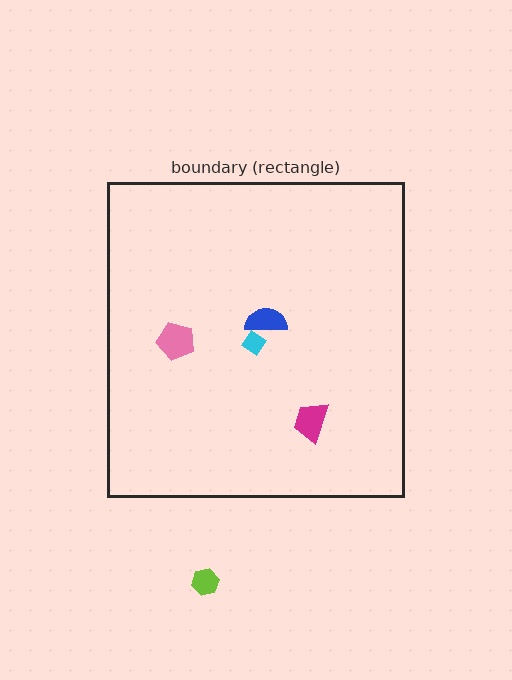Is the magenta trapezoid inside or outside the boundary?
Inside.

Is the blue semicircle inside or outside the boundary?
Inside.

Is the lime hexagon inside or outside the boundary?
Outside.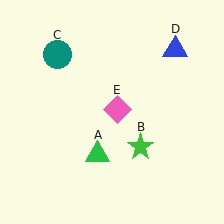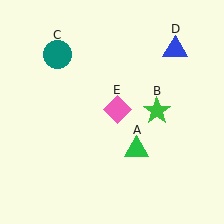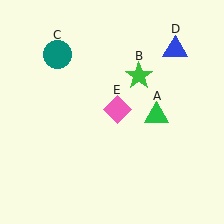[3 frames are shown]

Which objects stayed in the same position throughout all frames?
Teal circle (object C) and blue triangle (object D) and pink diamond (object E) remained stationary.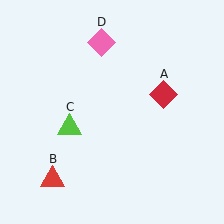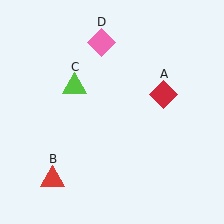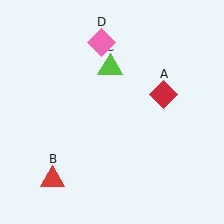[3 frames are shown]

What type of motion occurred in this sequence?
The lime triangle (object C) rotated clockwise around the center of the scene.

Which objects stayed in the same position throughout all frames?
Red diamond (object A) and red triangle (object B) and pink diamond (object D) remained stationary.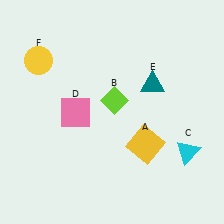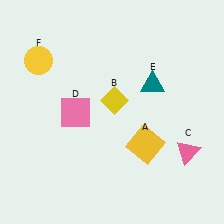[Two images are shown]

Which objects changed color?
B changed from lime to yellow. C changed from cyan to pink.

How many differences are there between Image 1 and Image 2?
There are 2 differences between the two images.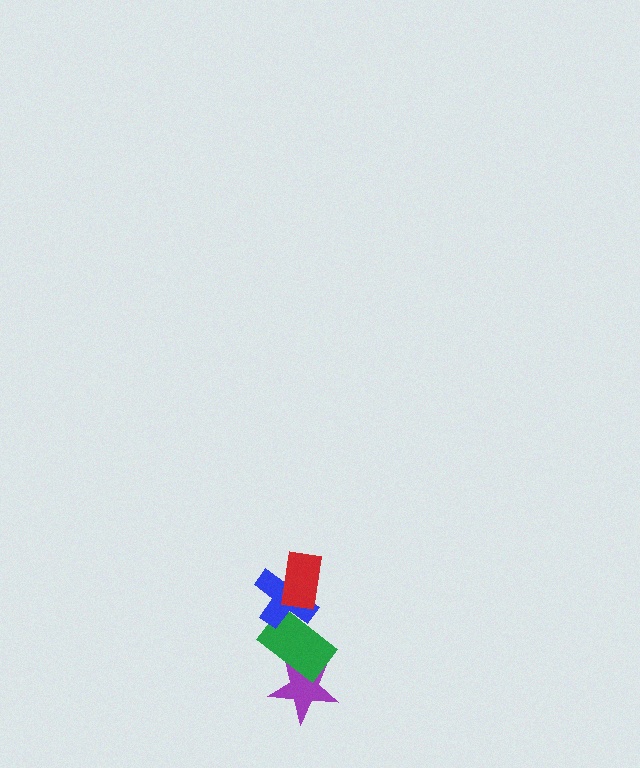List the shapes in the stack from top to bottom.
From top to bottom: the red rectangle, the blue cross, the green rectangle, the purple star.